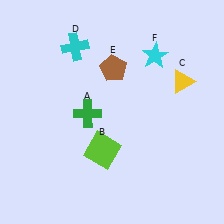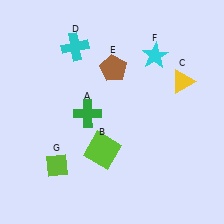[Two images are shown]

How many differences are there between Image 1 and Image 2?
There is 1 difference between the two images.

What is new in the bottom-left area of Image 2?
A lime diamond (G) was added in the bottom-left area of Image 2.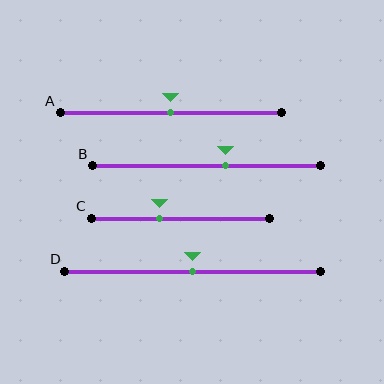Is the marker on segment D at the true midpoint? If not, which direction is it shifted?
Yes, the marker on segment D is at the true midpoint.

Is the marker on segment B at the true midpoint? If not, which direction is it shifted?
No, the marker on segment B is shifted to the right by about 8% of the segment length.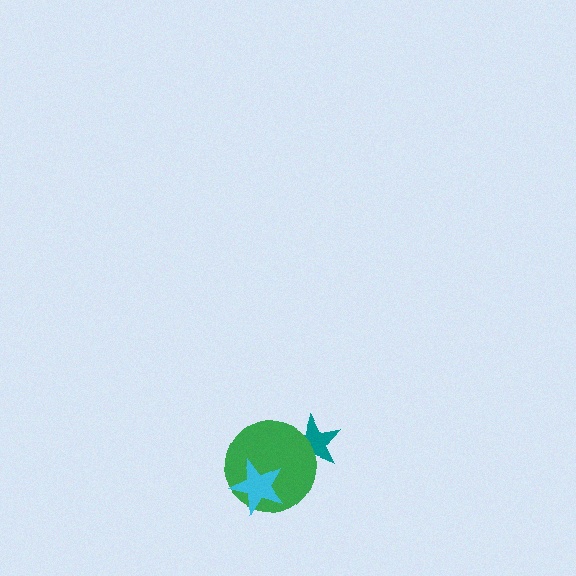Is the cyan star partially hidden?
No, no other shape covers it.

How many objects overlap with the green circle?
2 objects overlap with the green circle.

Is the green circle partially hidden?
Yes, it is partially covered by another shape.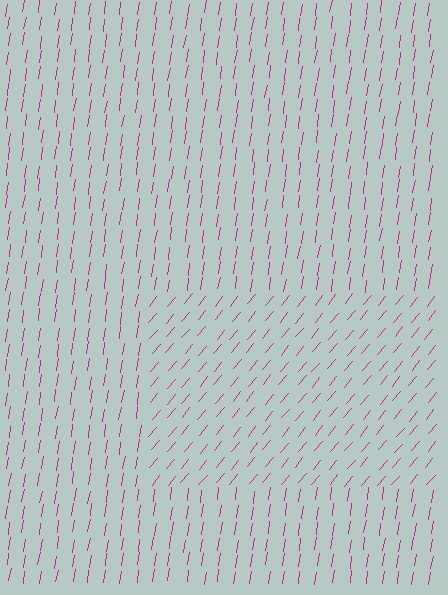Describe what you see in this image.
The image is filled with small magenta line segments. A rectangle region in the image has lines oriented differently from the surrounding lines, creating a visible texture boundary.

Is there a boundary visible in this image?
Yes, there is a texture boundary formed by a change in line orientation.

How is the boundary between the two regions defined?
The boundary is defined purely by a change in line orientation (approximately 31 degrees difference). All lines are the same color and thickness.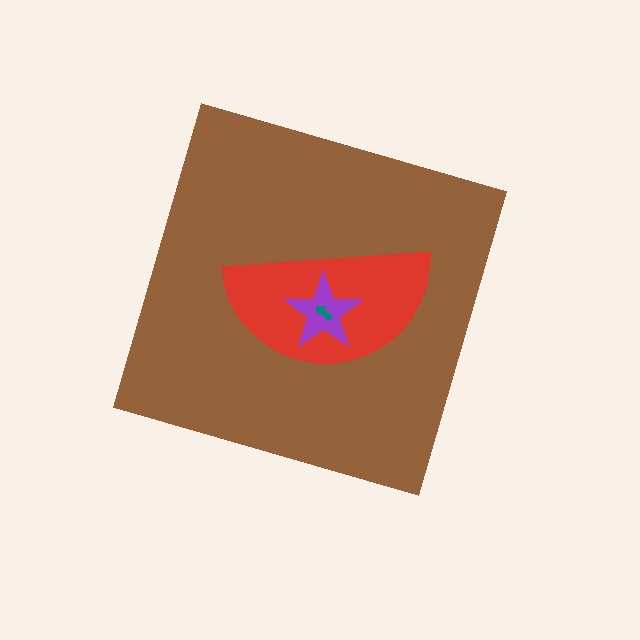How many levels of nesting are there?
4.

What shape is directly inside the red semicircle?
The purple star.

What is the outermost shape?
The brown diamond.